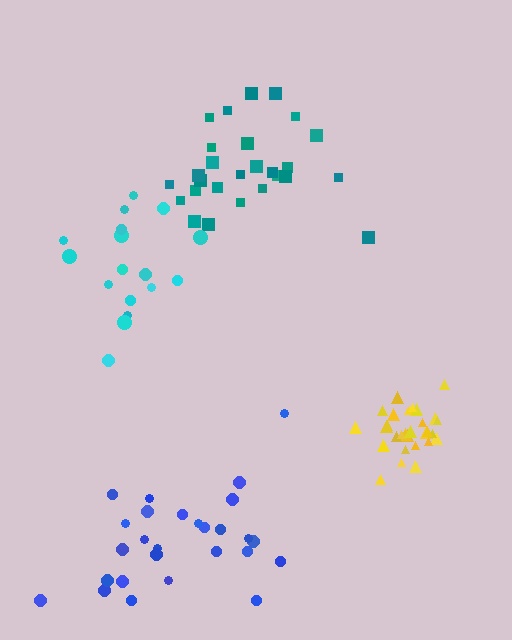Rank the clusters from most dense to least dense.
yellow, teal, blue, cyan.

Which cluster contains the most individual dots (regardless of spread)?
Yellow (33).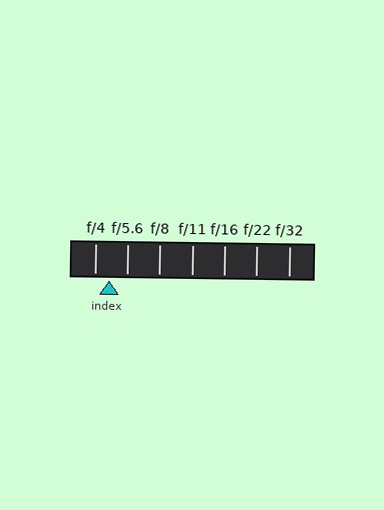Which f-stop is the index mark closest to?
The index mark is closest to f/4.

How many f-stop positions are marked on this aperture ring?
There are 7 f-stop positions marked.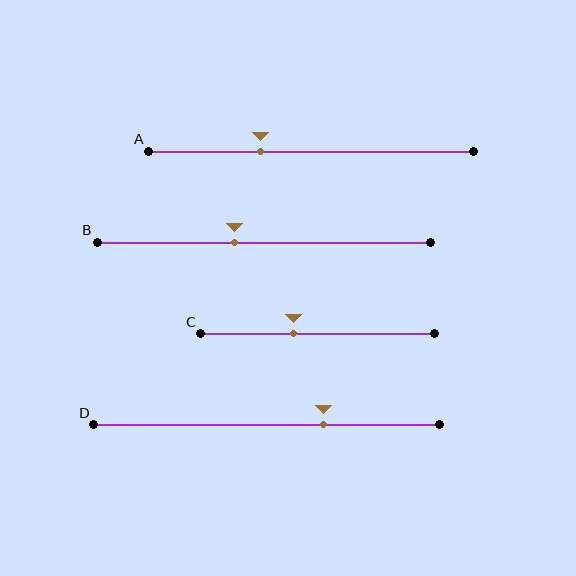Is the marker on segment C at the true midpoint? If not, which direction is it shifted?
No, the marker on segment C is shifted to the left by about 11% of the segment length.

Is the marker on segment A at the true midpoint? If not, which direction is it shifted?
No, the marker on segment A is shifted to the left by about 16% of the segment length.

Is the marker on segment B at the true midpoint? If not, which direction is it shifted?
No, the marker on segment B is shifted to the left by about 9% of the segment length.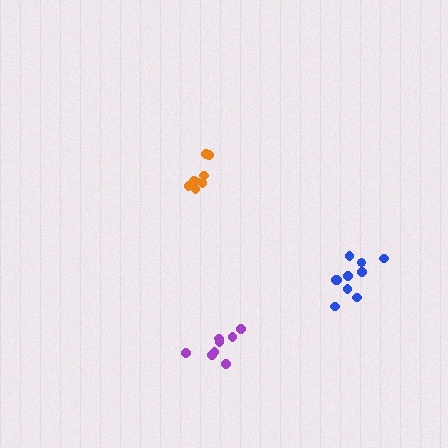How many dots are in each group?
Group 1: 8 dots, Group 2: 8 dots, Group 3: 10 dots (26 total).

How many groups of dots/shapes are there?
There are 3 groups.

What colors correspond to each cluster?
The clusters are colored: purple, orange, blue.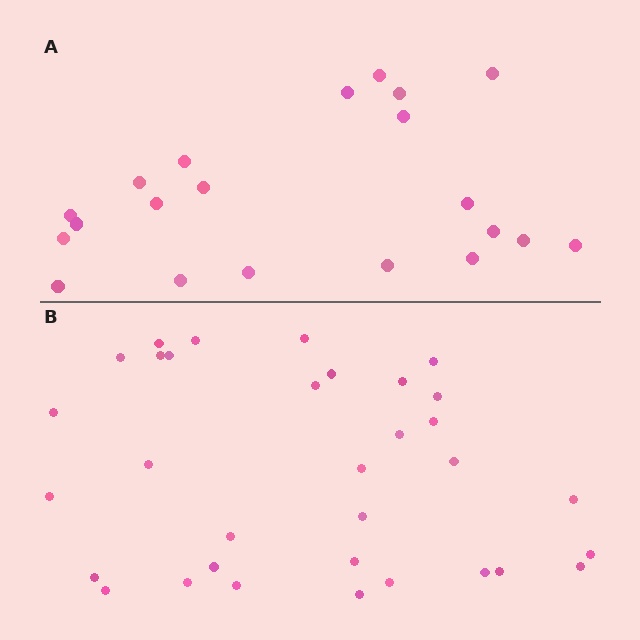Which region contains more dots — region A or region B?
Region B (the bottom region) has more dots.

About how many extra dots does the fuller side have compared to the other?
Region B has roughly 12 or so more dots than region A.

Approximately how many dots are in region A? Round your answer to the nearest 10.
About 20 dots. (The exact count is 21, which rounds to 20.)